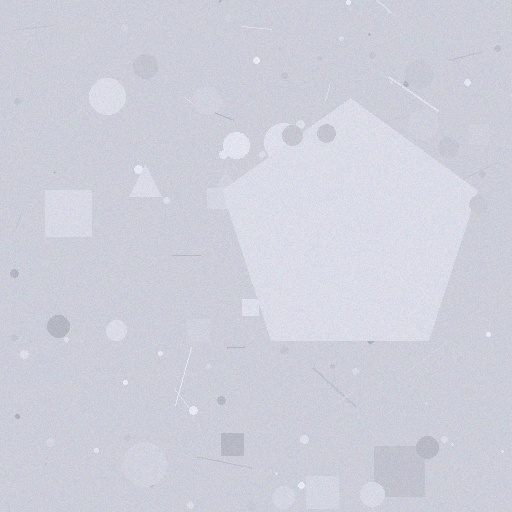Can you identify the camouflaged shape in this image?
The camouflaged shape is a pentagon.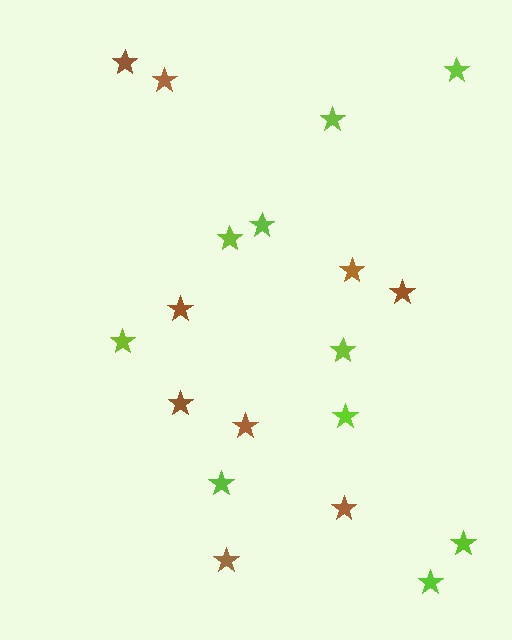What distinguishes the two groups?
There are 2 groups: one group of lime stars (10) and one group of brown stars (9).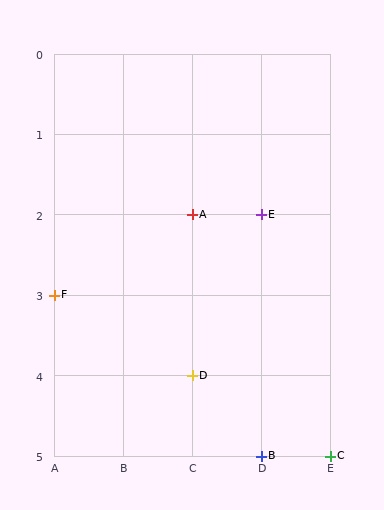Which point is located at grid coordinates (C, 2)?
Point A is at (C, 2).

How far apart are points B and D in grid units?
Points B and D are 1 column and 1 row apart (about 1.4 grid units diagonally).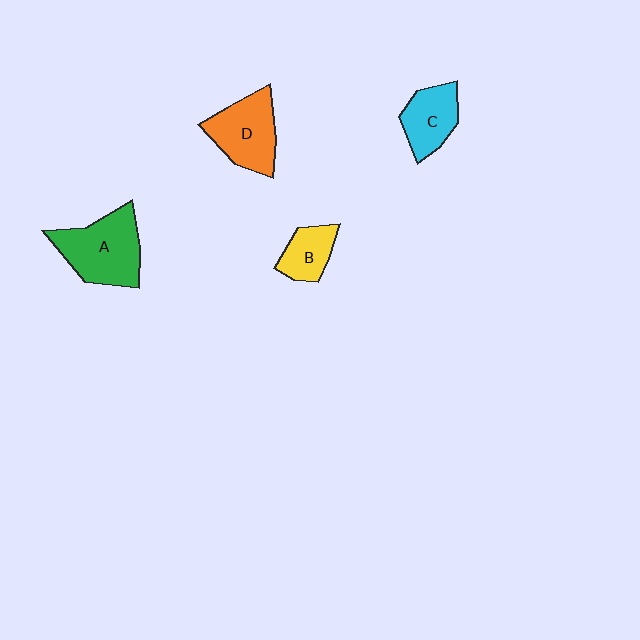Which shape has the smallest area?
Shape B (yellow).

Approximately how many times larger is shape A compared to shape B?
Approximately 2.0 times.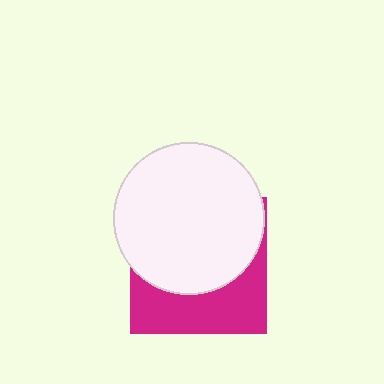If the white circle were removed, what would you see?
You would see the complete magenta square.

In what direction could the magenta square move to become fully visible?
The magenta square could move down. That would shift it out from behind the white circle entirely.